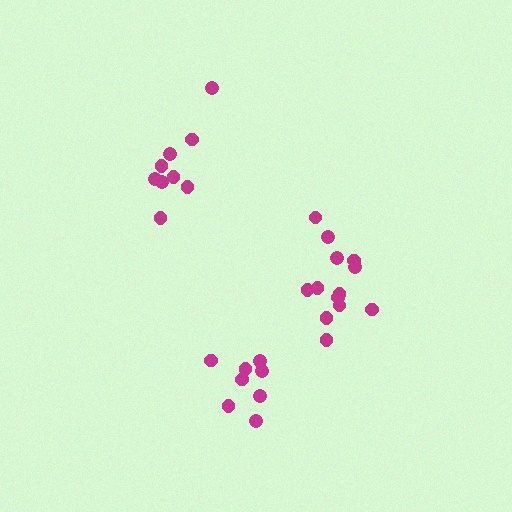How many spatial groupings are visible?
There are 3 spatial groupings.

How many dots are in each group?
Group 1: 8 dots, Group 2: 9 dots, Group 3: 13 dots (30 total).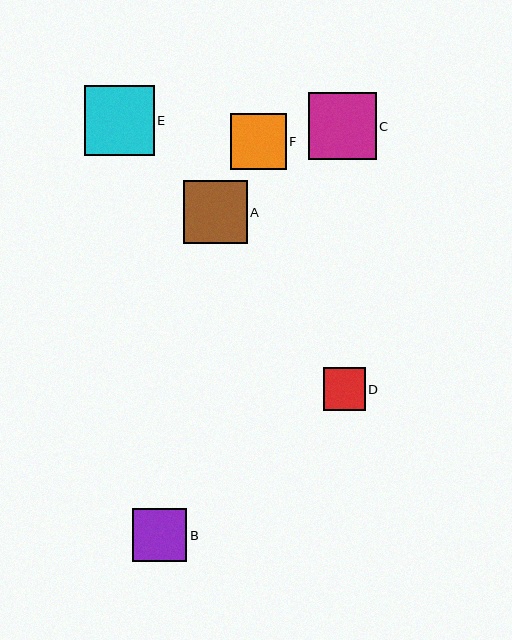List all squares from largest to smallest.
From largest to smallest: E, C, A, F, B, D.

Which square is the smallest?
Square D is the smallest with a size of approximately 42 pixels.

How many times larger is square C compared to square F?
Square C is approximately 1.2 times the size of square F.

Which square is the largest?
Square E is the largest with a size of approximately 69 pixels.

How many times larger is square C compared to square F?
Square C is approximately 1.2 times the size of square F.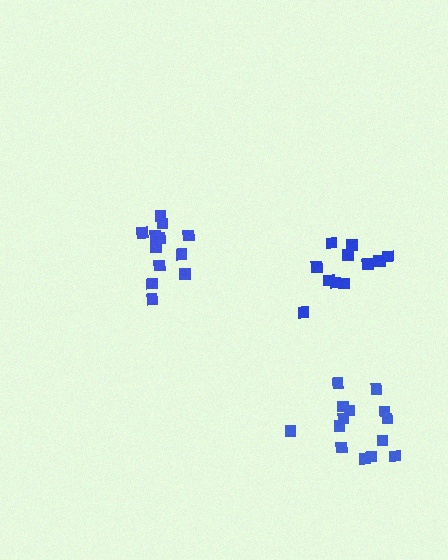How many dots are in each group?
Group 1: 12 dots, Group 2: 13 dots, Group 3: 14 dots (39 total).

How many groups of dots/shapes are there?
There are 3 groups.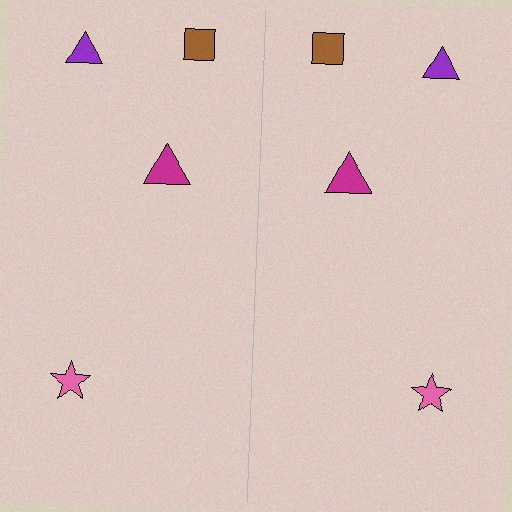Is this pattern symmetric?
Yes, this pattern has bilateral (reflection) symmetry.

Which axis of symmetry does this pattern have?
The pattern has a vertical axis of symmetry running through the center of the image.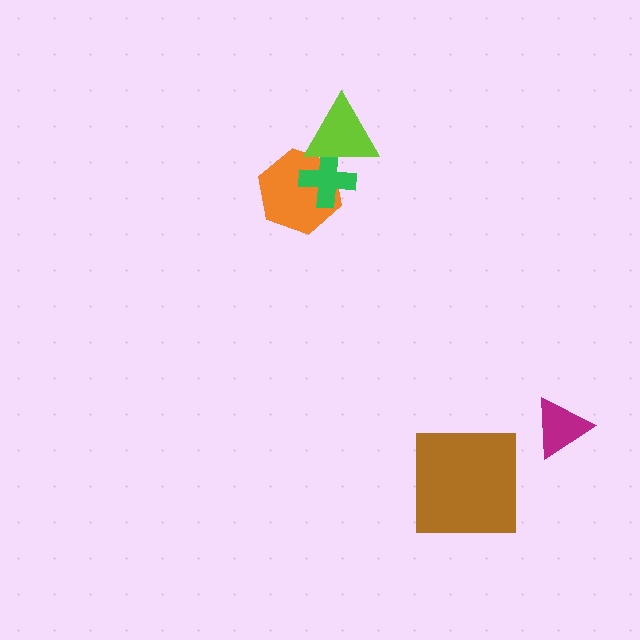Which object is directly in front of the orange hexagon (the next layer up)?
The green cross is directly in front of the orange hexagon.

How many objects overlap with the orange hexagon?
2 objects overlap with the orange hexagon.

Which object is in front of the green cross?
The lime triangle is in front of the green cross.